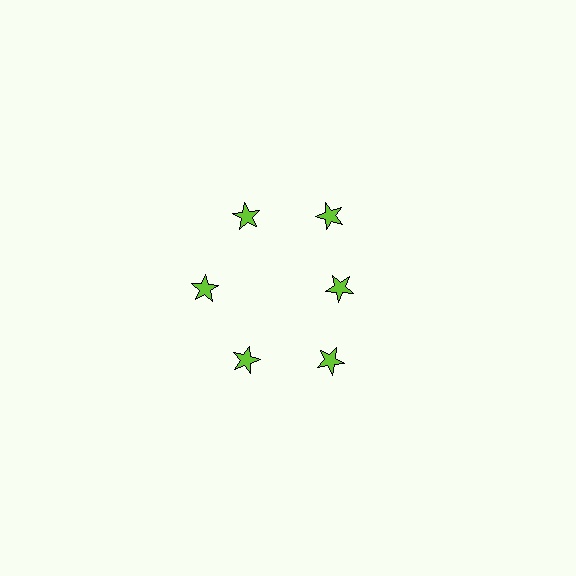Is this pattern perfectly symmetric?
No. The 6 lime stars are arranged in a ring, but one element near the 3 o'clock position is pulled inward toward the center, breaking the 6-fold rotational symmetry.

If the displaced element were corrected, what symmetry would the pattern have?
It would have 6-fold rotational symmetry — the pattern would map onto itself every 60 degrees.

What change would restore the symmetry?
The symmetry would be restored by moving it outward, back onto the ring so that all 6 stars sit at equal angles and equal distance from the center.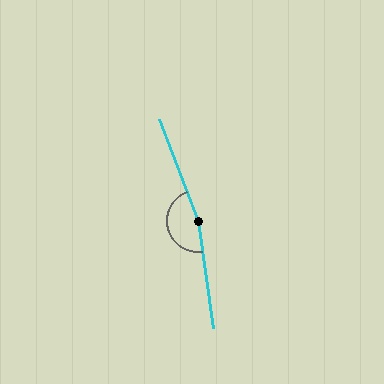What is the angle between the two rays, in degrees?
Approximately 167 degrees.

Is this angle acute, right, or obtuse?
It is obtuse.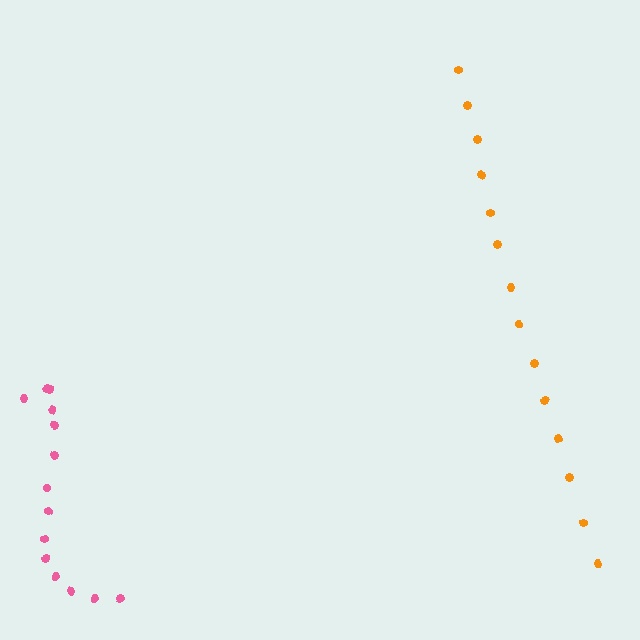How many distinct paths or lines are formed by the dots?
There are 2 distinct paths.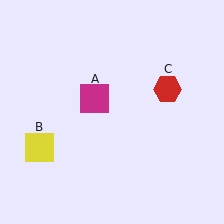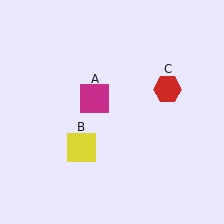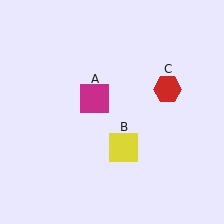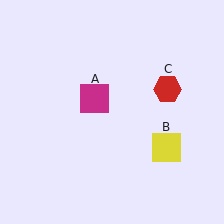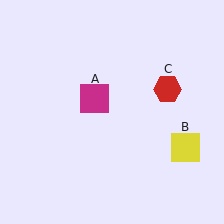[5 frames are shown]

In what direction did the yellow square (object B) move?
The yellow square (object B) moved right.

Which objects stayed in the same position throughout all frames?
Magenta square (object A) and red hexagon (object C) remained stationary.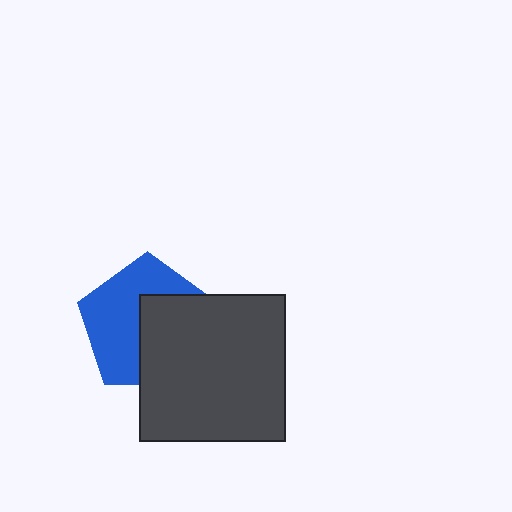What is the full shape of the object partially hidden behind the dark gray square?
The partially hidden object is a blue pentagon.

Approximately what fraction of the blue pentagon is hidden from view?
Roughly 46% of the blue pentagon is hidden behind the dark gray square.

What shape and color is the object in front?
The object in front is a dark gray square.